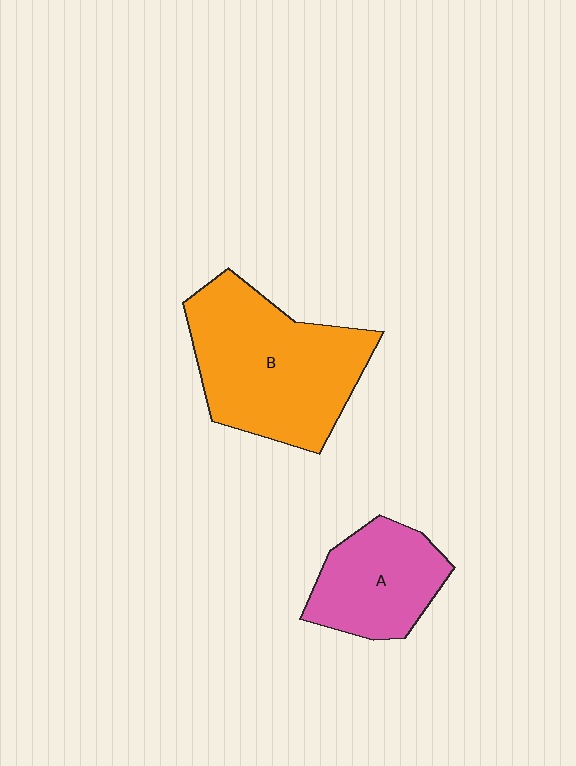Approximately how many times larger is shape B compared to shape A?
Approximately 1.7 times.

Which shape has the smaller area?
Shape A (pink).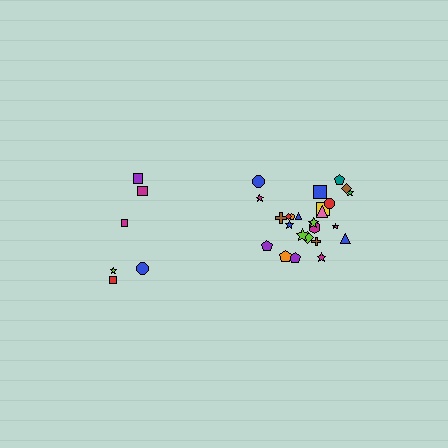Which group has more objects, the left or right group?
The right group.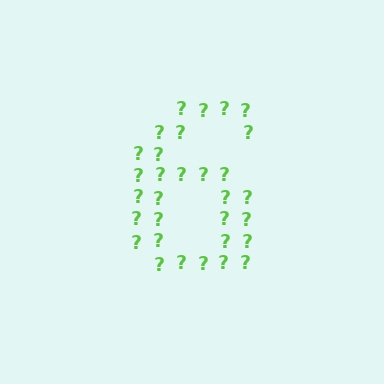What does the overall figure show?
The overall figure shows the digit 6.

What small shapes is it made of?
It is made of small question marks.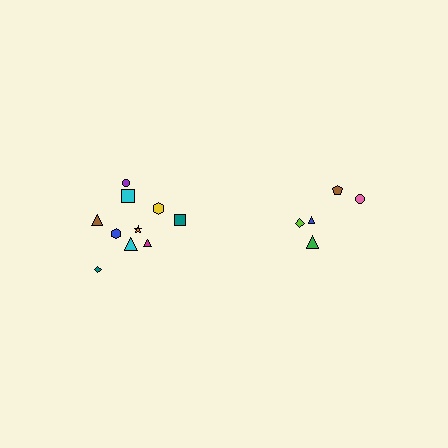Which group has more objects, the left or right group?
The left group.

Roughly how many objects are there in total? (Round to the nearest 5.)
Roughly 15 objects in total.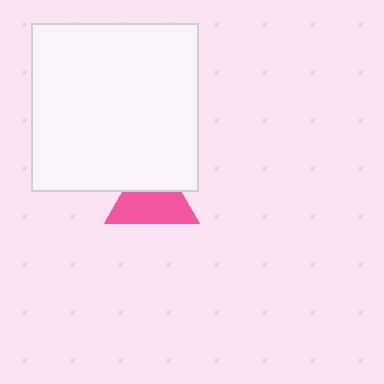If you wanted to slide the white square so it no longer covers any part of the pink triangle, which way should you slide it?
Slide it up — that is the most direct way to separate the two shapes.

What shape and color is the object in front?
The object in front is a white square.